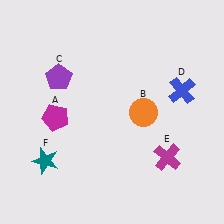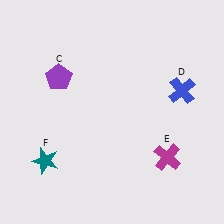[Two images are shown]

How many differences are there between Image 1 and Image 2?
There are 2 differences between the two images.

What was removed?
The magenta pentagon (A), the orange circle (B) were removed in Image 2.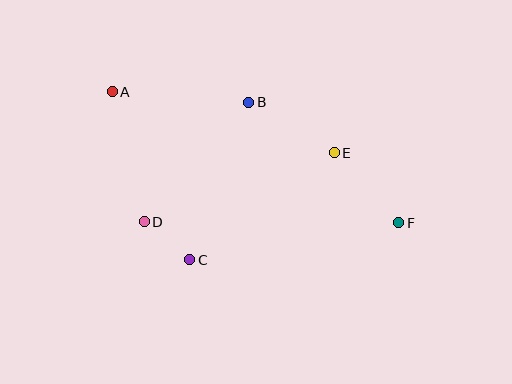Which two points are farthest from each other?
Points A and F are farthest from each other.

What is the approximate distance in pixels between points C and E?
The distance between C and E is approximately 180 pixels.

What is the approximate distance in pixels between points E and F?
The distance between E and F is approximately 95 pixels.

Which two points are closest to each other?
Points C and D are closest to each other.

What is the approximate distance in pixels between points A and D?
The distance between A and D is approximately 134 pixels.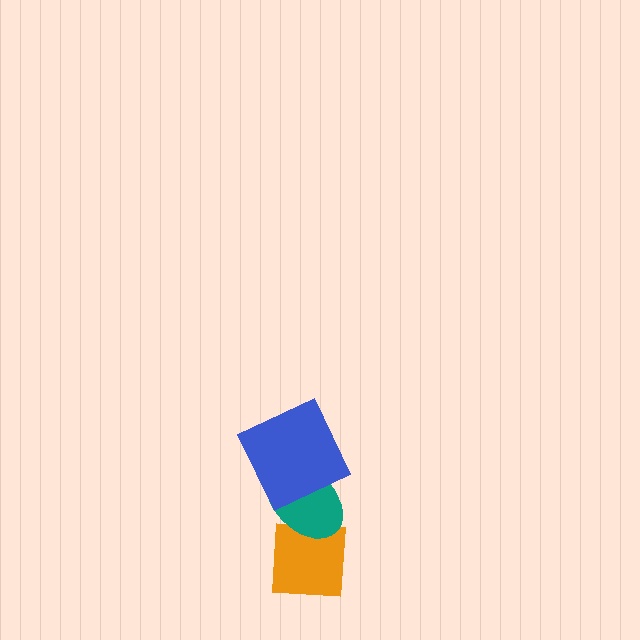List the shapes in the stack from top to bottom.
From top to bottom: the blue square, the teal ellipse, the orange square.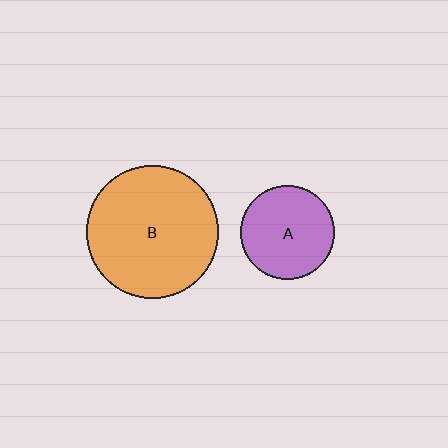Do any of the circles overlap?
No, none of the circles overlap.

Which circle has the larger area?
Circle B (orange).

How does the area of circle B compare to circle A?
Approximately 2.0 times.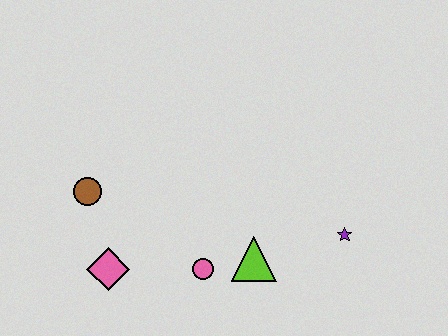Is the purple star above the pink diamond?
Yes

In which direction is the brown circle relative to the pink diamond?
The brown circle is above the pink diamond.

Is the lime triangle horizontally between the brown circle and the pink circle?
No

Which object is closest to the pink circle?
The lime triangle is closest to the pink circle.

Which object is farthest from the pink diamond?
The purple star is farthest from the pink diamond.